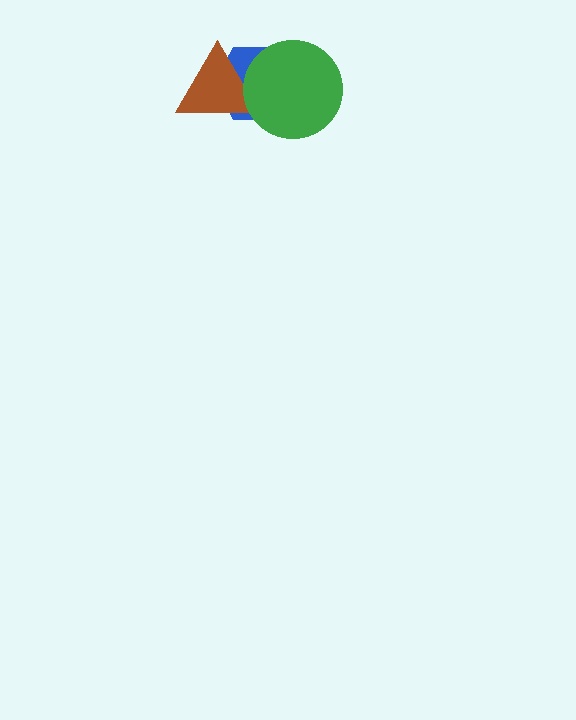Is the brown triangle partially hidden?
Yes, it is partially covered by another shape.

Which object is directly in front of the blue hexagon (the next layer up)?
The brown triangle is directly in front of the blue hexagon.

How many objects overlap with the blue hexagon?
2 objects overlap with the blue hexagon.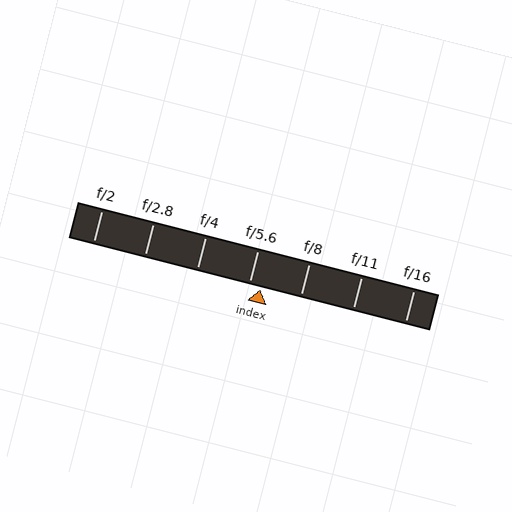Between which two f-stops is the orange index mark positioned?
The index mark is between f/5.6 and f/8.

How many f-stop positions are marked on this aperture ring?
There are 7 f-stop positions marked.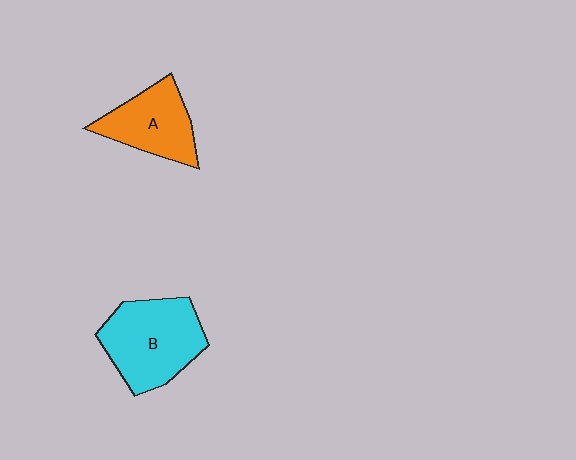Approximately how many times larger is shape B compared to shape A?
Approximately 1.4 times.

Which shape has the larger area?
Shape B (cyan).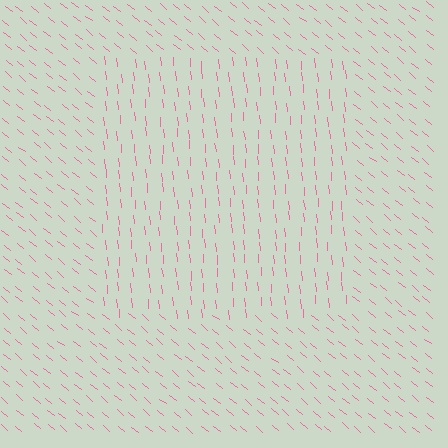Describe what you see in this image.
The image is filled with small pink line segments. A rectangle region in the image has lines oriented differently from the surrounding lines, creating a visible texture boundary.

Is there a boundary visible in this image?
Yes, there is a texture boundary formed by a change in line orientation.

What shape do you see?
I see a rectangle.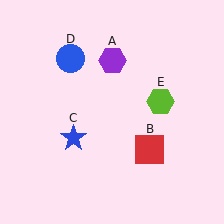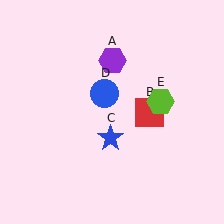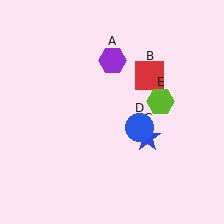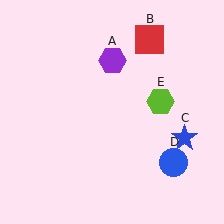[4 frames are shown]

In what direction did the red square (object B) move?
The red square (object B) moved up.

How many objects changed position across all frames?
3 objects changed position: red square (object B), blue star (object C), blue circle (object D).